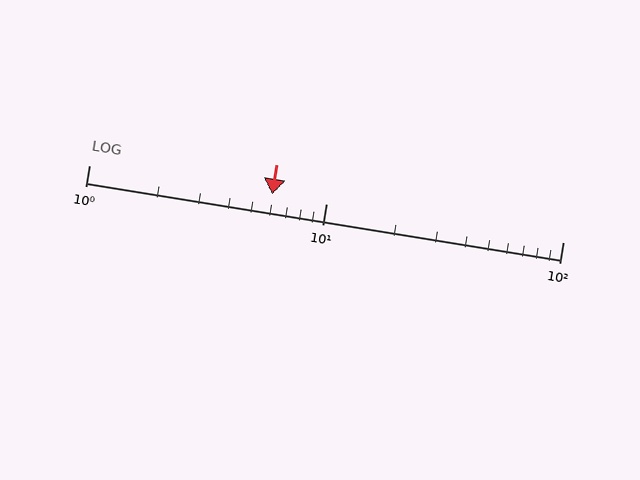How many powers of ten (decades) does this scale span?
The scale spans 2 decades, from 1 to 100.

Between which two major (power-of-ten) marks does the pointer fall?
The pointer is between 1 and 10.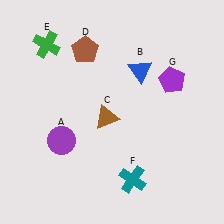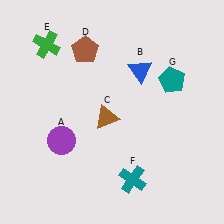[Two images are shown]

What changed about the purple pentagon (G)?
In Image 1, G is purple. In Image 2, it changed to teal.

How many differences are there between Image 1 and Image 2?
There is 1 difference between the two images.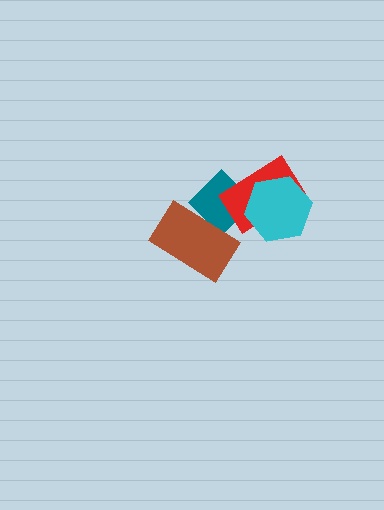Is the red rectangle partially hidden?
Yes, it is partially covered by another shape.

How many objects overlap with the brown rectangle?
1 object overlaps with the brown rectangle.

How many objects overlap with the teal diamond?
3 objects overlap with the teal diamond.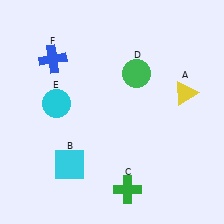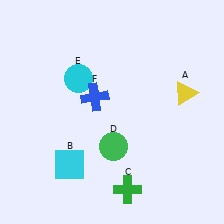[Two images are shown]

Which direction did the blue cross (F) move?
The blue cross (F) moved right.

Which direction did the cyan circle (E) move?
The cyan circle (E) moved up.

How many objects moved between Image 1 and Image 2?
3 objects moved between the two images.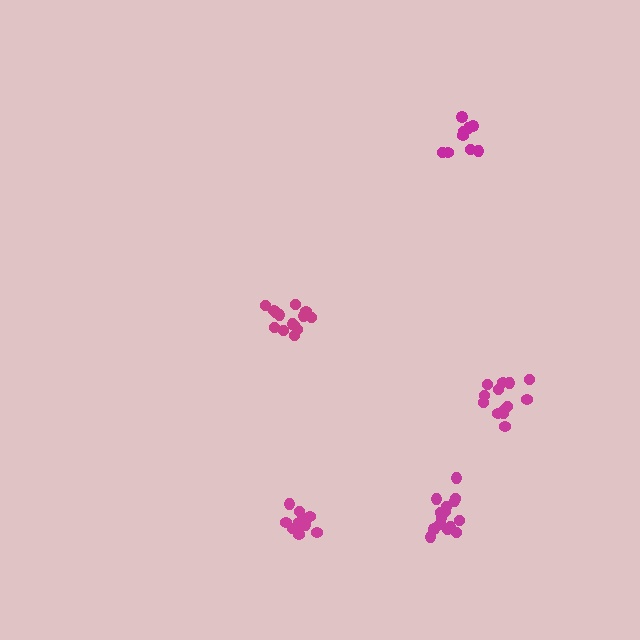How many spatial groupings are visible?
There are 5 spatial groupings.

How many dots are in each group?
Group 1: 14 dots, Group 2: 9 dots, Group 3: 15 dots, Group 4: 12 dots, Group 5: 13 dots (63 total).